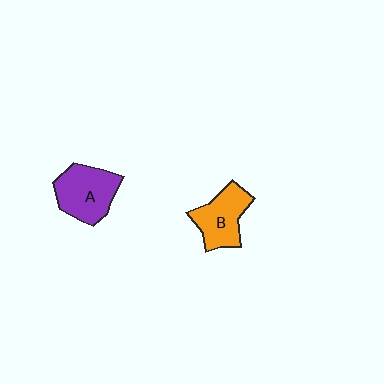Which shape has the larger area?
Shape A (purple).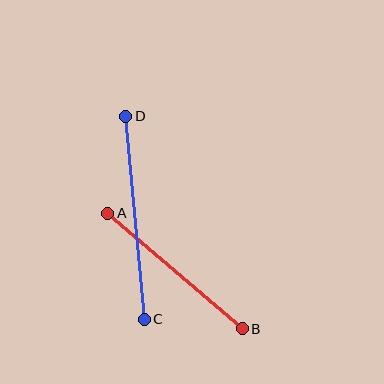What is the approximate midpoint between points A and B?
The midpoint is at approximately (175, 271) pixels.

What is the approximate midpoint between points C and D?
The midpoint is at approximately (135, 218) pixels.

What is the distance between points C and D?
The distance is approximately 204 pixels.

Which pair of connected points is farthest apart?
Points C and D are farthest apart.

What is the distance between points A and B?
The distance is approximately 177 pixels.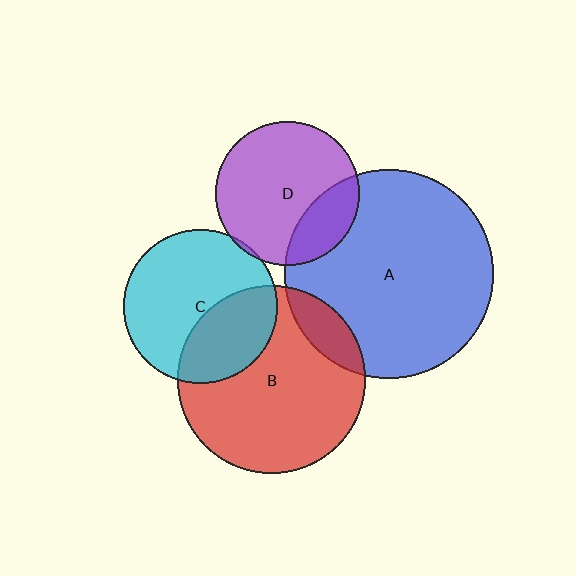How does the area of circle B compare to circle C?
Approximately 1.5 times.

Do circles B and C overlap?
Yes.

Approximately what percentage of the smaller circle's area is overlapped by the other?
Approximately 35%.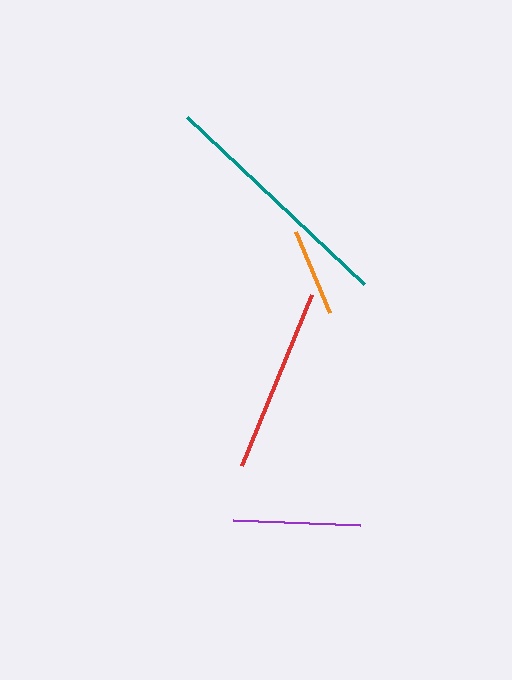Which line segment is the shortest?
The orange line is the shortest at approximately 88 pixels.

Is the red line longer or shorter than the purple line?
The red line is longer than the purple line.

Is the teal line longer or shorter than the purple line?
The teal line is longer than the purple line.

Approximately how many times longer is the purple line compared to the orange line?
The purple line is approximately 1.4 times the length of the orange line.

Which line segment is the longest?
The teal line is the longest at approximately 243 pixels.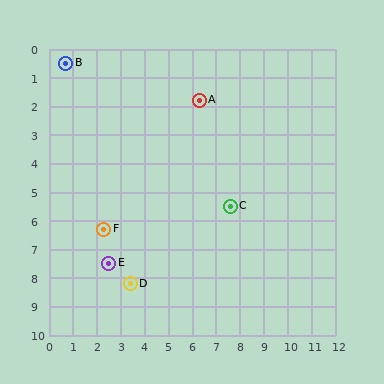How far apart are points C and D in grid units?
Points C and D are about 5.0 grid units apart.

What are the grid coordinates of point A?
Point A is at approximately (6.3, 1.8).